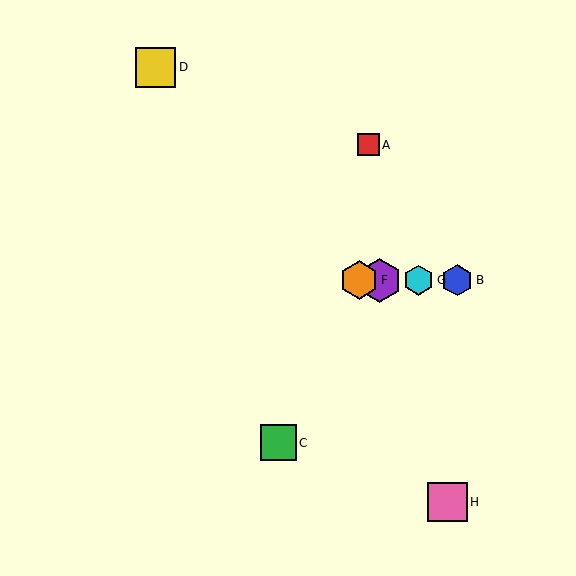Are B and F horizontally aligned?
Yes, both are at y≈280.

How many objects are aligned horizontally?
4 objects (B, E, F, G) are aligned horizontally.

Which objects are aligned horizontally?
Objects B, E, F, G are aligned horizontally.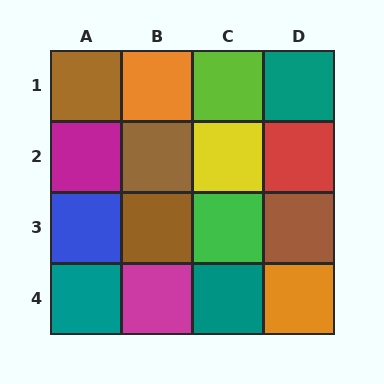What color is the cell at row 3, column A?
Blue.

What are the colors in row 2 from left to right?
Magenta, brown, yellow, red.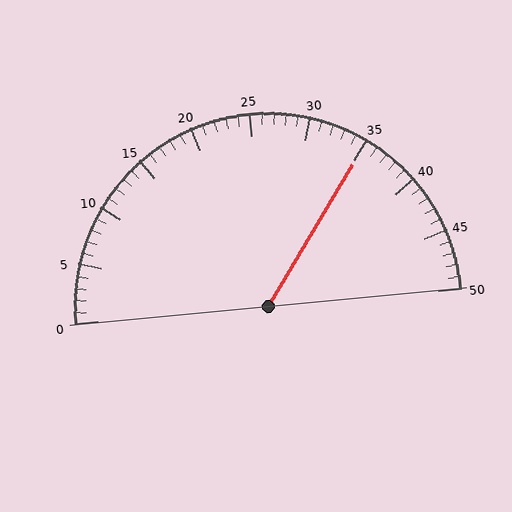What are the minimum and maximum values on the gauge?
The gauge ranges from 0 to 50.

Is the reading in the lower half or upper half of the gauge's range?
The reading is in the upper half of the range (0 to 50).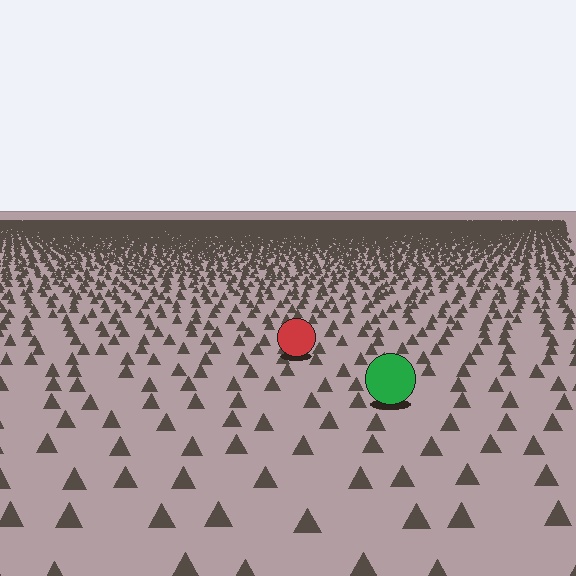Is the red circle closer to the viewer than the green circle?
No. The green circle is closer — you can tell from the texture gradient: the ground texture is coarser near it.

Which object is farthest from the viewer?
The red circle is farthest from the viewer. It appears smaller and the ground texture around it is denser.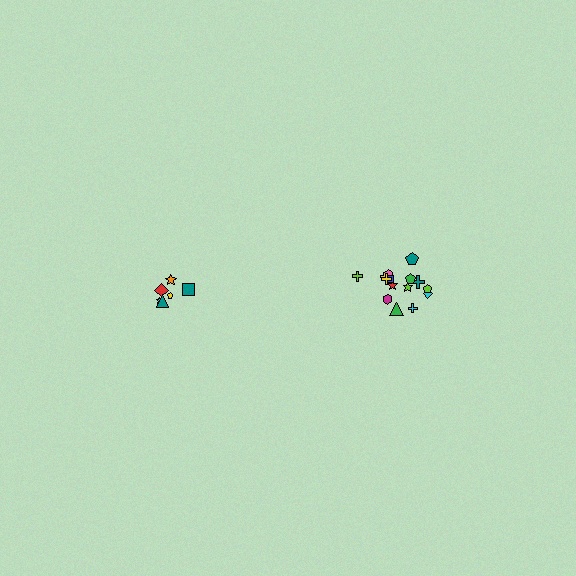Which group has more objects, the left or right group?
The right group.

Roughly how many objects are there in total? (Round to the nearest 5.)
Roughly 20 objects in total.